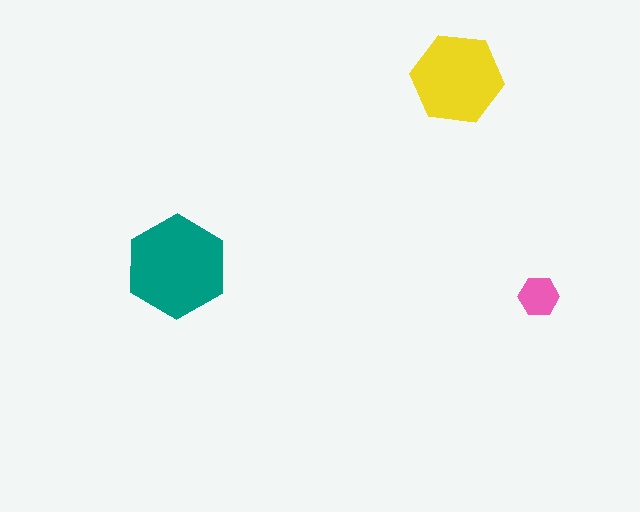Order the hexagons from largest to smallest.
the teal one, the yellow one, the pink one.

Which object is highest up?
The yellow hexagon is topmost.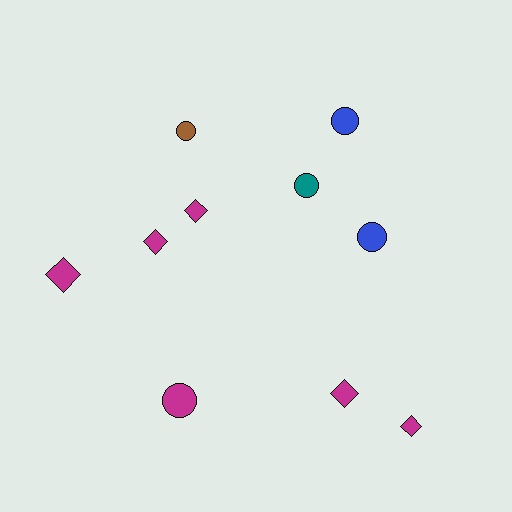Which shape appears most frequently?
Circle, with 5 objects.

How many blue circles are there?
There are 2 blue circles.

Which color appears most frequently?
Magenta, with 6 objects.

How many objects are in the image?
There are 10 objects.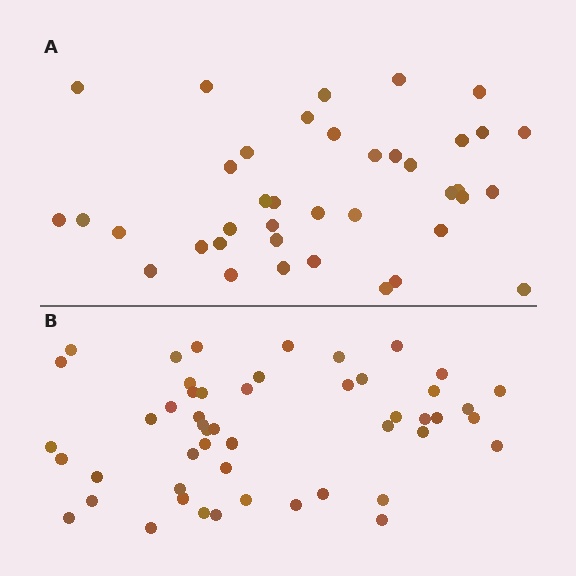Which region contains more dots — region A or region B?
Region B (the bottom region) has more dots.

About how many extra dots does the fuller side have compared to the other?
Region B has roughly 12 or so more dots than region A.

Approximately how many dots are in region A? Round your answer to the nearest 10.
About 40 dots. (The exact count is 39, which rounds to 40.)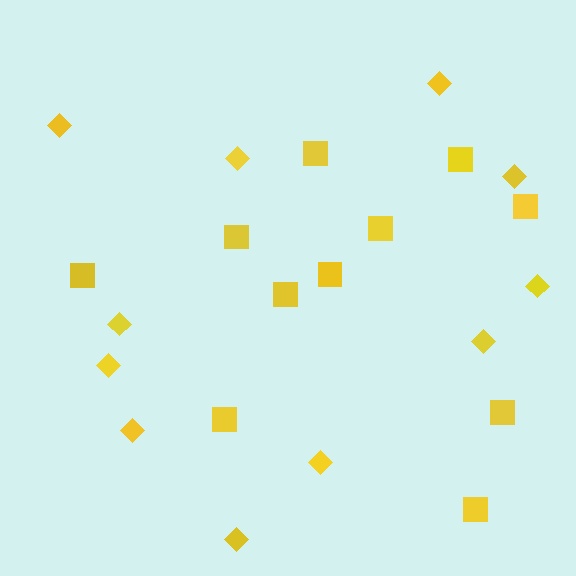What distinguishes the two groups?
There are 2 groups: one group of squares (11) and one group of diamonds (11).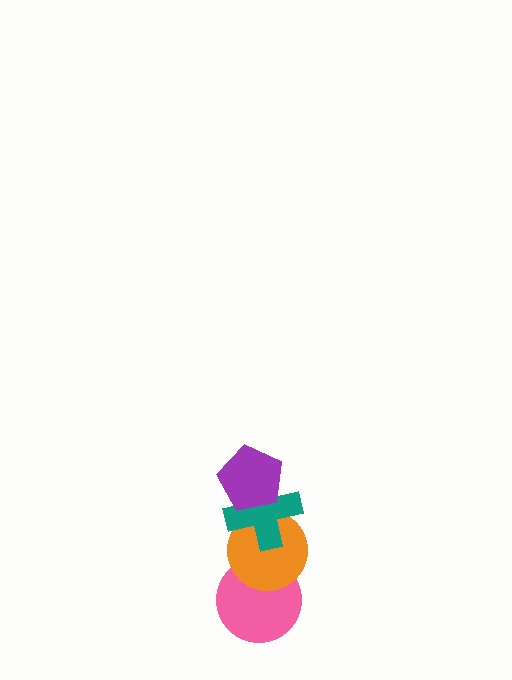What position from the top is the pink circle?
The pink circle is 4th from the top.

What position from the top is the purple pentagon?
The purple pentagon is 1st from the top.